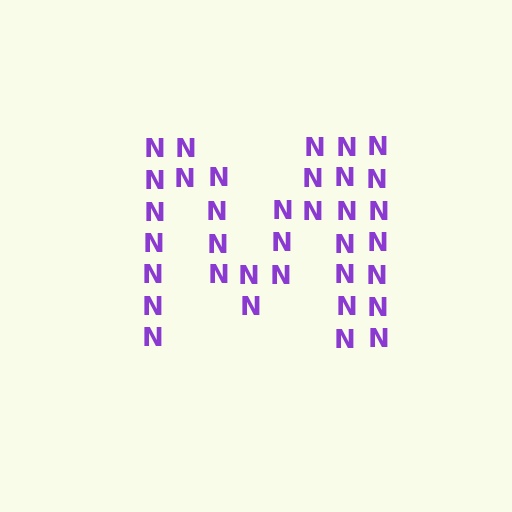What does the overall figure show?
The overall figure shows the letter M.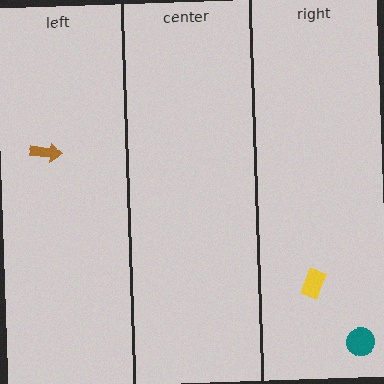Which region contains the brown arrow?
The left region.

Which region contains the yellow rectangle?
The right region.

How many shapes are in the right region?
2.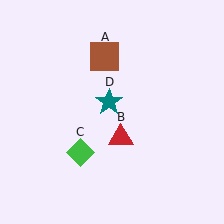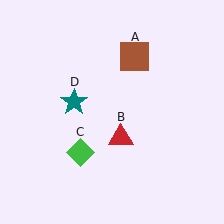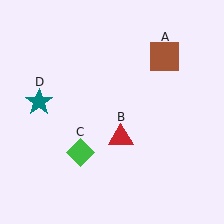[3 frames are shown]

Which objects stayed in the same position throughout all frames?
Red triangle (object B) and green diamond (object C) remained stationary.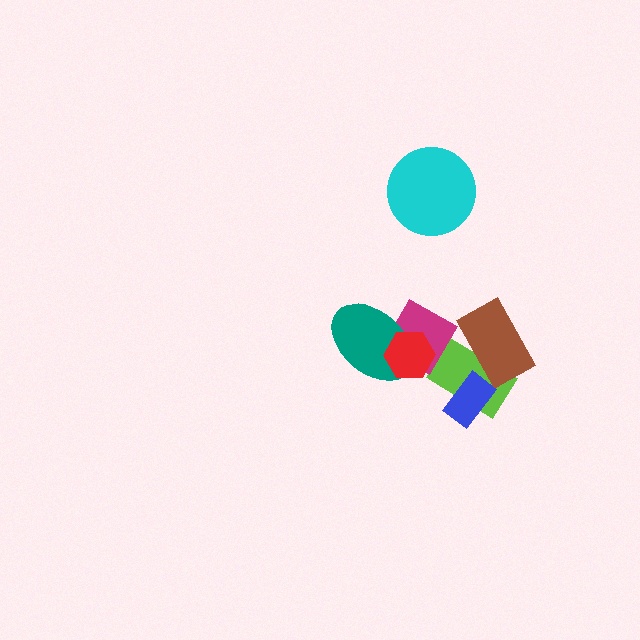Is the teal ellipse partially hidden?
Yes, it is partially covered by another shape.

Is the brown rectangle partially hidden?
No, no other shape covers it.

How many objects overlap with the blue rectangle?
1 object overlaps with the blue rectangle.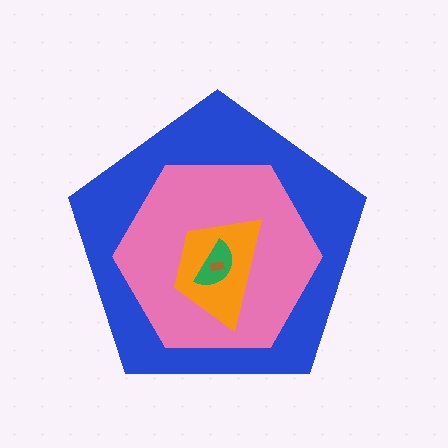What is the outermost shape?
The blue pentagon.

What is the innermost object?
The brown rectangle.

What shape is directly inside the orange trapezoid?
The green semicircle.